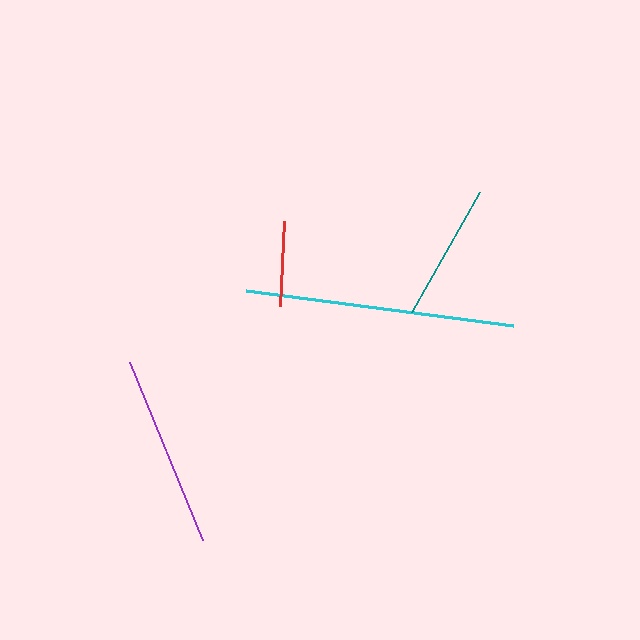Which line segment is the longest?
The cyan line is the longest at approximately 270 pixels.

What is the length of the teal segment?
The teal segment is approximately 138 pixels long.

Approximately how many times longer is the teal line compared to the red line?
The teal line is approximately 1.6 times the length of the red line.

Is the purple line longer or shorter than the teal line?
The purple line is longer than the teal line.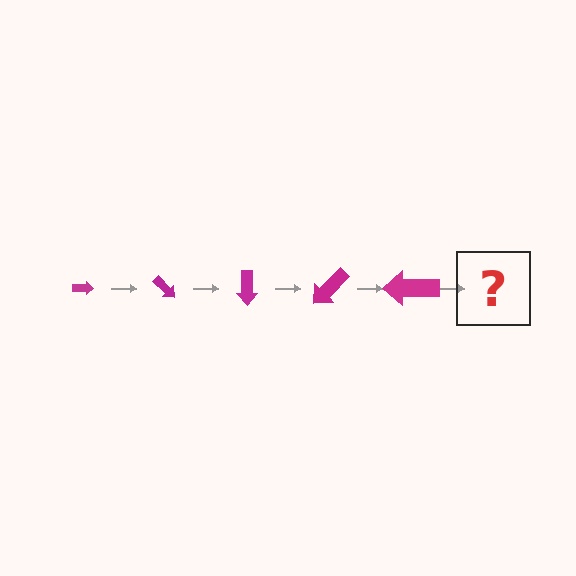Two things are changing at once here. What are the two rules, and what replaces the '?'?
The two rules are that the arrow grows larger each step and it rotates 45 degrees each step. The '?' should be an arrow, larger than the previous one and rotated 225 degrees from the start.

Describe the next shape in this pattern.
It should be an arrow, larger than the previous one and rotated 225 degrees from the start.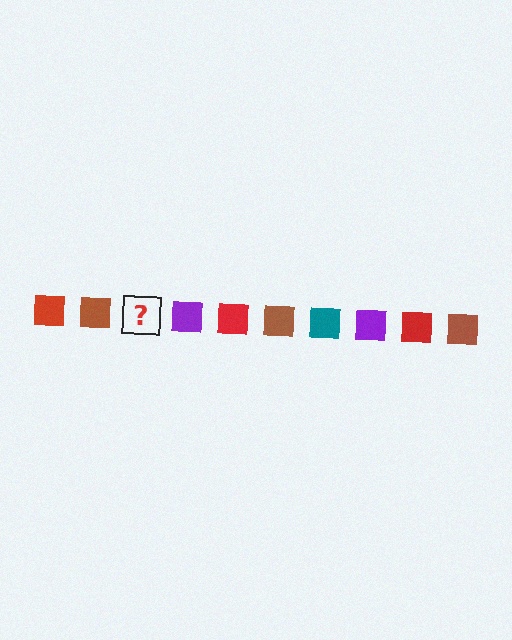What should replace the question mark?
The question mark should be replaced with a teal square.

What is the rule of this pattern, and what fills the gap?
The rule is that the pattern cycles through red, brown, teal, purple squares. The gap should be filled with a teal square.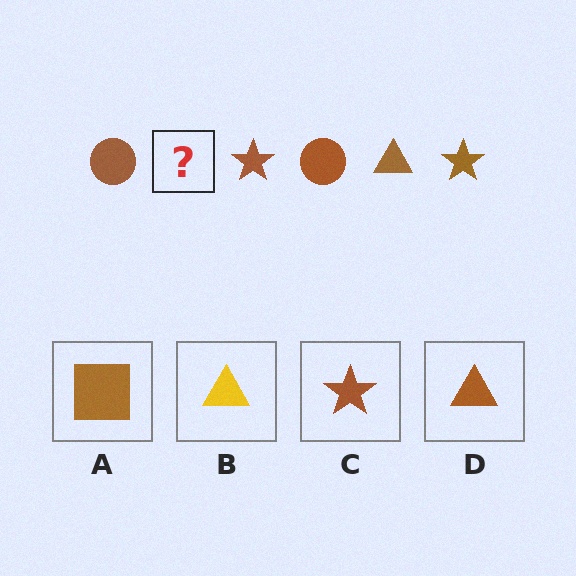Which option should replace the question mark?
Option D.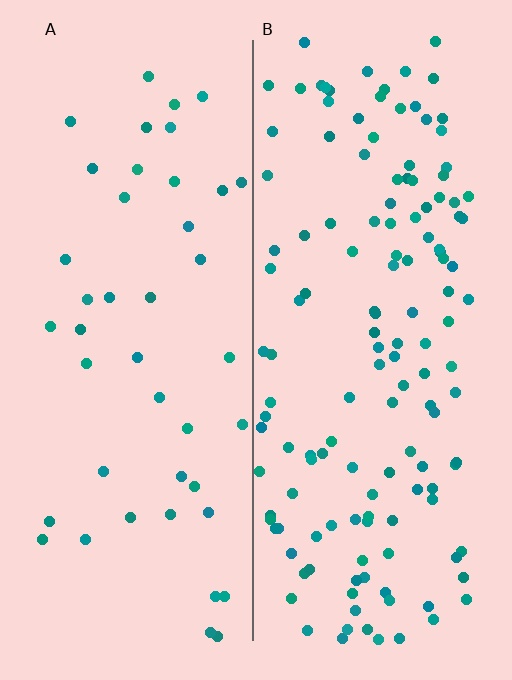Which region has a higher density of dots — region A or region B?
B (the right).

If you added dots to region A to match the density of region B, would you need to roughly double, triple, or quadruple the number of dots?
Approximately triple.